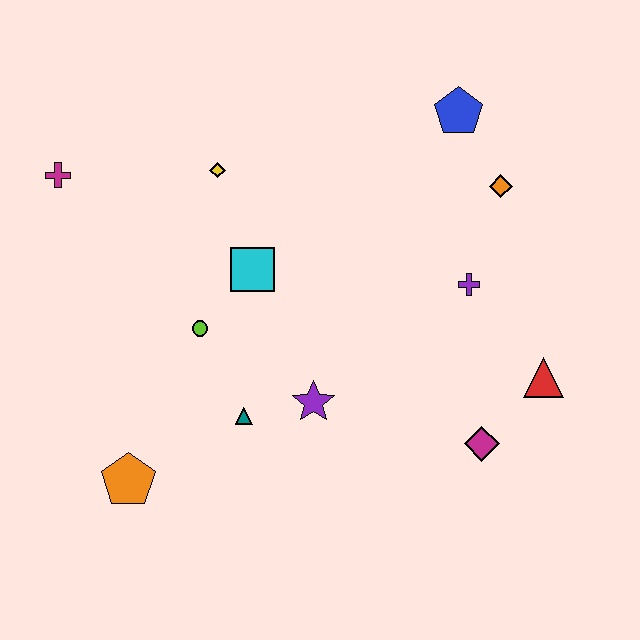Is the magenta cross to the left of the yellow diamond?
Yes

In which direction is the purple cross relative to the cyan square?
The purple cross is to the right of the cyan square.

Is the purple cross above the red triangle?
Yes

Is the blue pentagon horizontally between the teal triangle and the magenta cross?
No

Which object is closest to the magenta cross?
The yellow diamond is closest to the magenta cross.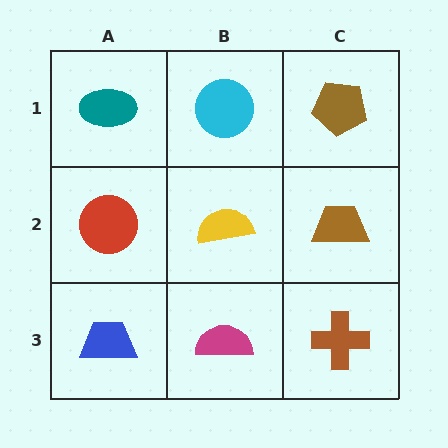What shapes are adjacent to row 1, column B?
A yellow semicircle (row 2, column B), a teal ellipse (row 1, column A), a brown pentagon (row 1, column C).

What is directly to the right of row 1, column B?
A brown pentagon.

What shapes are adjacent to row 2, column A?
A teal ellipse (row 1, column A), a blue trapezoid (row 3, column A), a yellow semicircle (row 2, column B).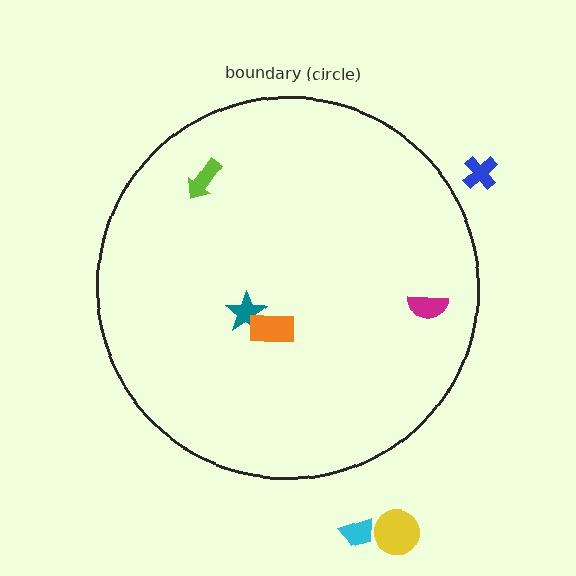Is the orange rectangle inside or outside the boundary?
Inside.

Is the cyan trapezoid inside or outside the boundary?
Outside.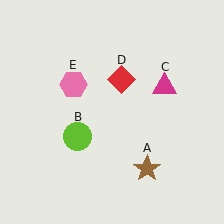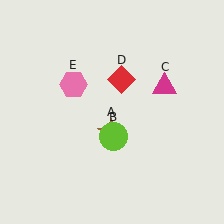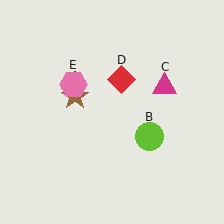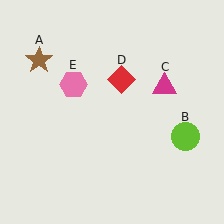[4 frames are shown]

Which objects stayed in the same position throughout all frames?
Magenta triangle (object C) and red diamond (object D) and pink hexagon (object E) remained stationary.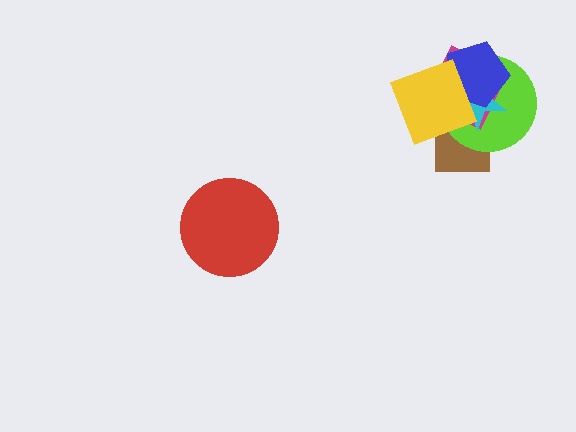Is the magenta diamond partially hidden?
Yes, it is partially covered by another shape.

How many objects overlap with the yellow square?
5 objects overlap with the yellow square.